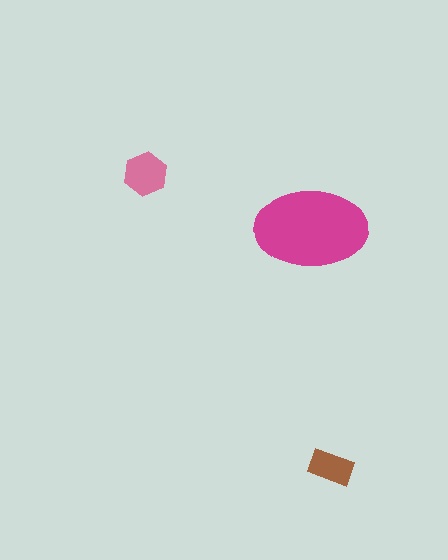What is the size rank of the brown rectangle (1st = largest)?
3rd.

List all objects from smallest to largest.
The brown rectangle, the pink hexagon, the magenta ellipse.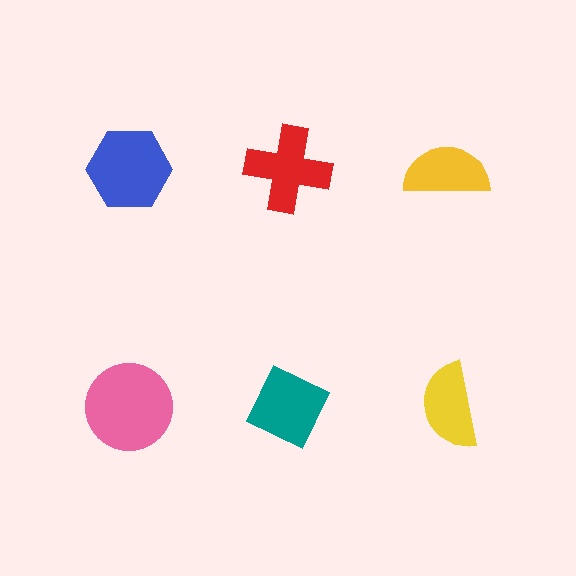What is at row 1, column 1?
A blue hexagon.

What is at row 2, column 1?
A pink circle.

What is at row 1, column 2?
A red cross.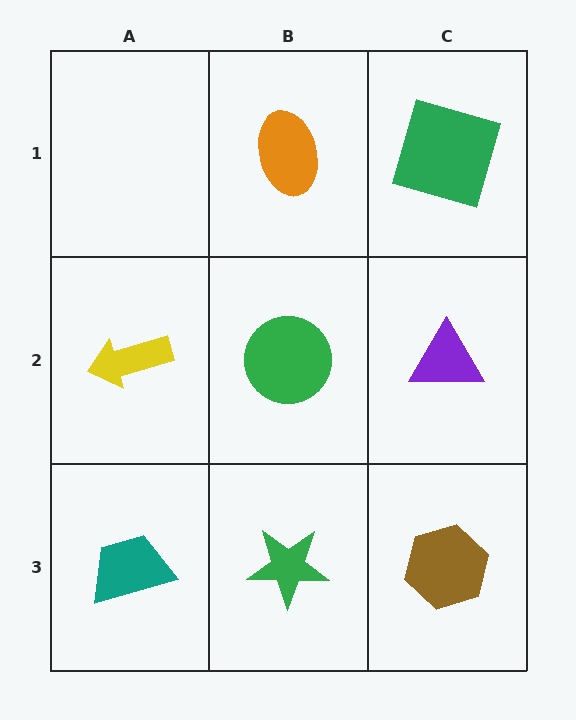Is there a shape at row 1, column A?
No, that cell is empty.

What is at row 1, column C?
A green square.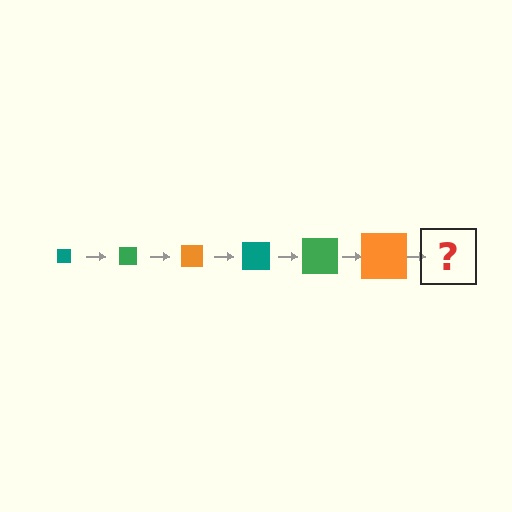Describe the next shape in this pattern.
It should be a teal square, larger than the previous one.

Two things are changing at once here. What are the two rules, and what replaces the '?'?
The two rules are that the square grows larger each step and the color cycles through teal, green, and orange. The '?' should be a teal square, larger than the previous one.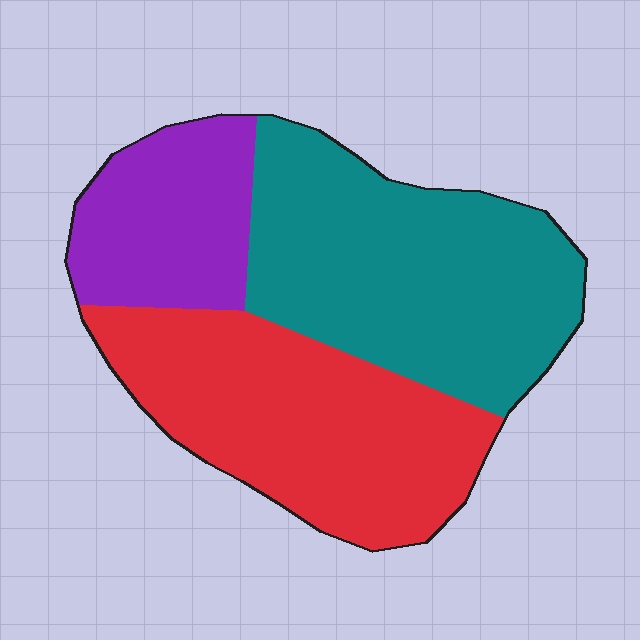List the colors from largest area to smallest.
From largest to smallest: teal, red, purple.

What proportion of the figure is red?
Red takes up about three eighths (3/8) of the figure.